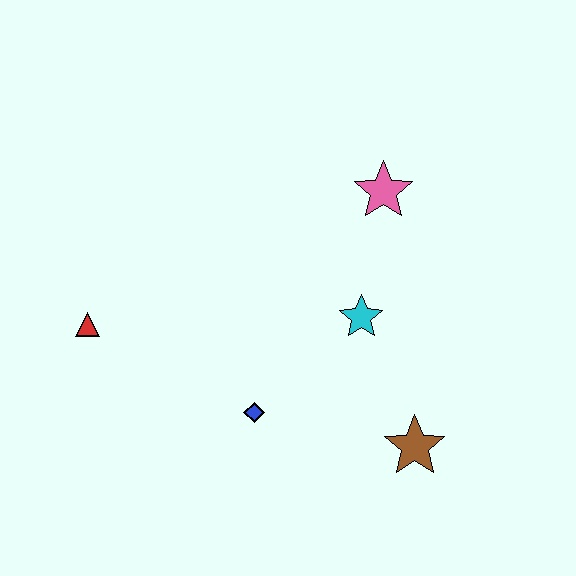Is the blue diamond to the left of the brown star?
Yes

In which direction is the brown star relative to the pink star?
The brown star is below the pink star.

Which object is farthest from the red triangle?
The brown star is farthest from the red triangle.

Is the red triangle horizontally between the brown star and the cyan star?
No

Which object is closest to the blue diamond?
The cyan star is closest to the blue diamond.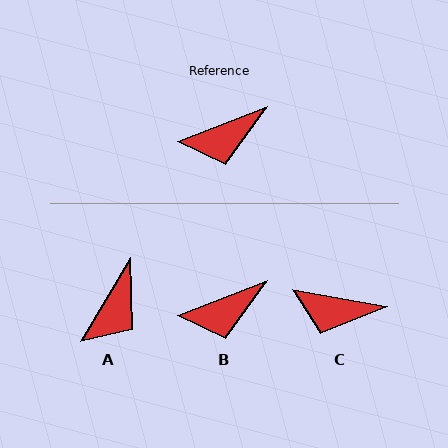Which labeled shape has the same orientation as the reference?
B.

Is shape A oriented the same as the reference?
No, it is off by about 38 degrees.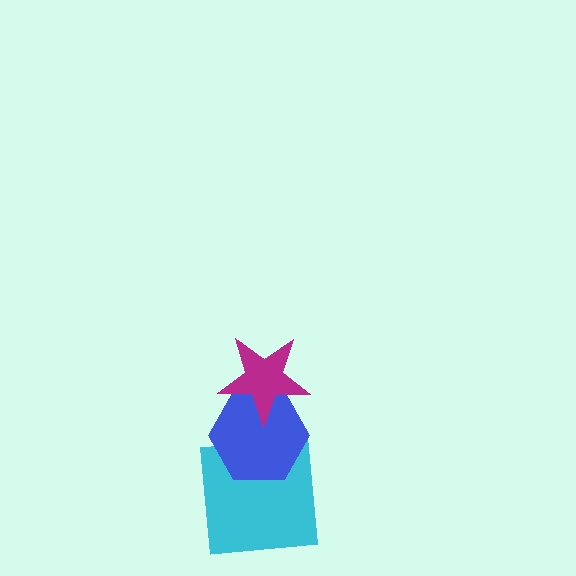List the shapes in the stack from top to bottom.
From top to bottom: the magenta star, the blue hexagon, the cyan square.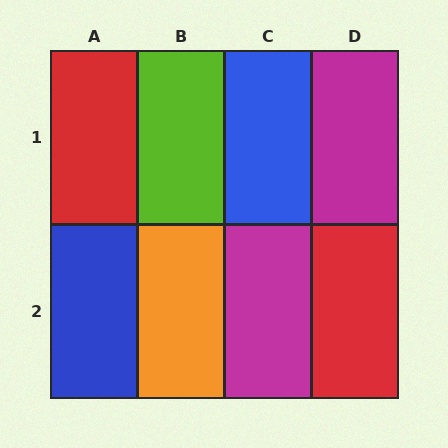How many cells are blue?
2 cells are blue.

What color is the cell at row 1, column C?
Blue.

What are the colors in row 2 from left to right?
Blue, orange, magenta, red.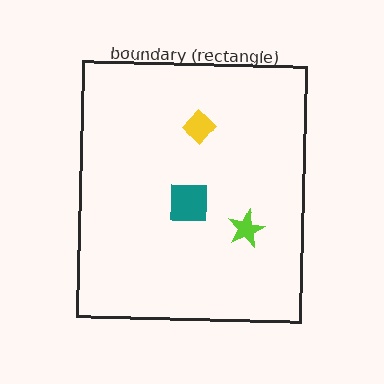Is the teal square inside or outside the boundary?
Inside.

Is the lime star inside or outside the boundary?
Inside.